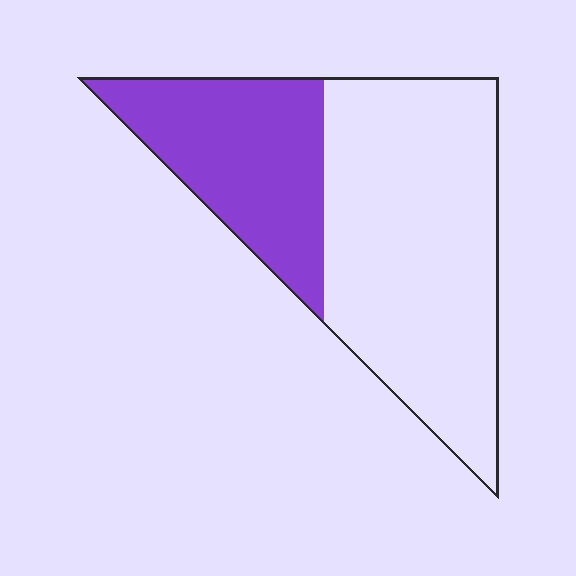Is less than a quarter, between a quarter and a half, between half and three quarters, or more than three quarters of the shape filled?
Between a quarter and a half.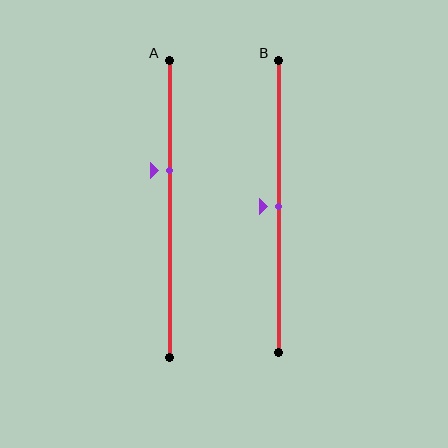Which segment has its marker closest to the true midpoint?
Segment B has its marker closest to the true midpoint.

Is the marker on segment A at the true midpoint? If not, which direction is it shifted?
No, the marker on segment A is shifted upward by about 13% of the segment length.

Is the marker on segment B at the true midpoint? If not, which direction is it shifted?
Yes, the marker on segment B is at the true midpoint.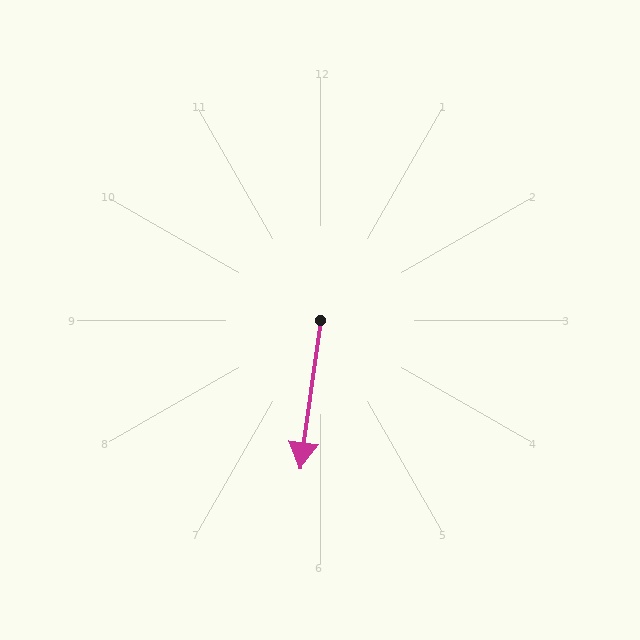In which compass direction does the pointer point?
South.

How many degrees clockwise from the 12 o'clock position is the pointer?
Approximately 188 degrees.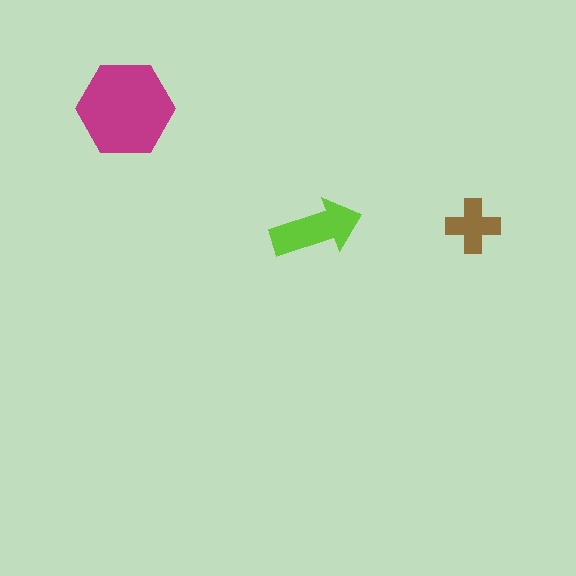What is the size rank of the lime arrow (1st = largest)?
2nd.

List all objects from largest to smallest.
The magenta hexagon, the lime arrow, the brown cross.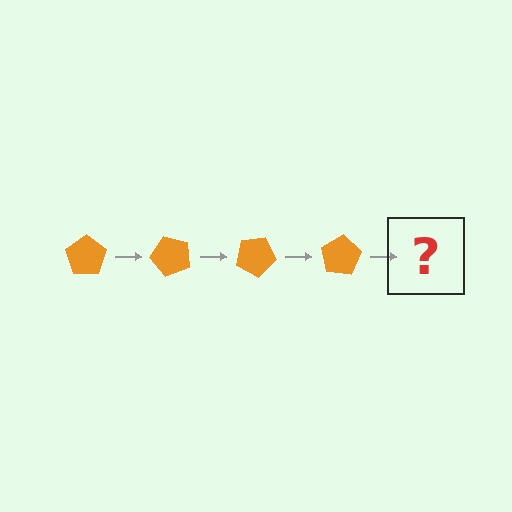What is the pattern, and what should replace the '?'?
The pattern is that the pentagon rotates 50 degrees each step. The '?' should be an orange pentagon rotated 200 degrees.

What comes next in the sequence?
The next element should be an orange pentagon rotated 200 degrees.